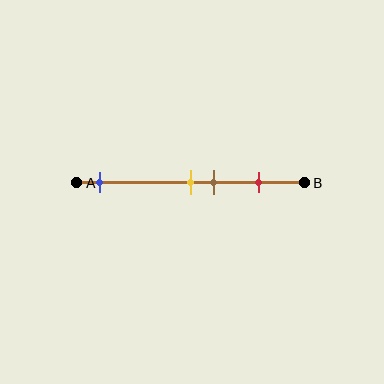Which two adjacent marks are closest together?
The yellow and brown marks are the closest adjacent pair.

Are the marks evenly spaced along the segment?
No, the marks are not evenly spaced.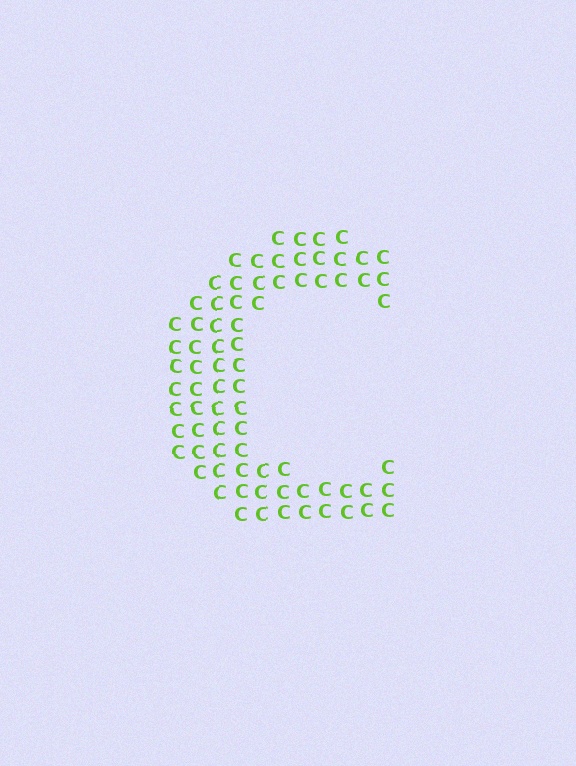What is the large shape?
The large shape is the letter C.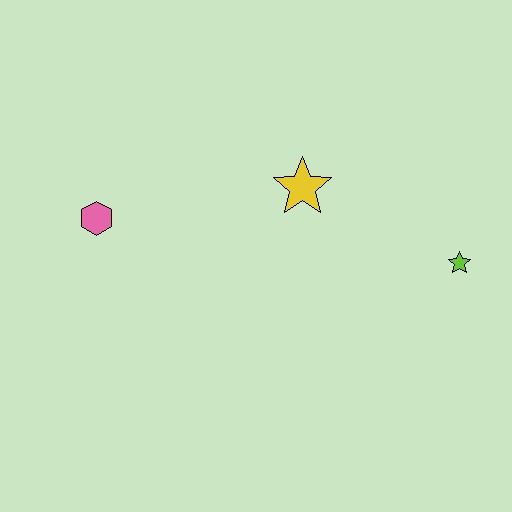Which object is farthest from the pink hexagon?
The lime star is farthest from the pink hexagon.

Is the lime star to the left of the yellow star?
No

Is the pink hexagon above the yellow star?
No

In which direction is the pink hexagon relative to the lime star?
The pink hexagon is to the left of the lime star.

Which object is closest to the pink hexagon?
The yellow star is closest to the pink hexagon.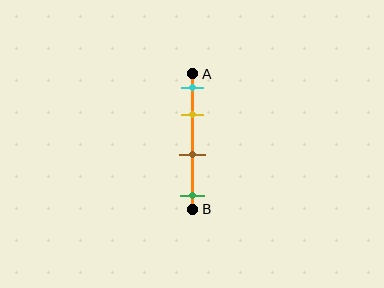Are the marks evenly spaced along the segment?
No, the marks are not evenly spaced.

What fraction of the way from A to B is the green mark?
The green mark is approximately 90% (0.9) of the way from A to B.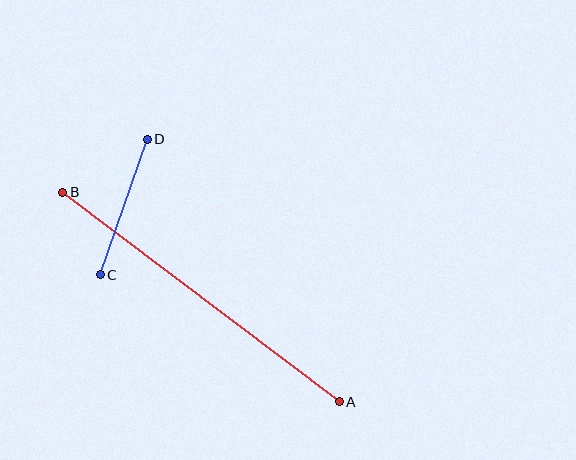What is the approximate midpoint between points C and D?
The midpoint is at approximately (124, 207) pixels.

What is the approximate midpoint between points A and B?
The midpoint is at approximately (201, 297) pixels.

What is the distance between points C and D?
The distance is approximately 143 pixels.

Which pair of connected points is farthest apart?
Points A and B are farthest apart.